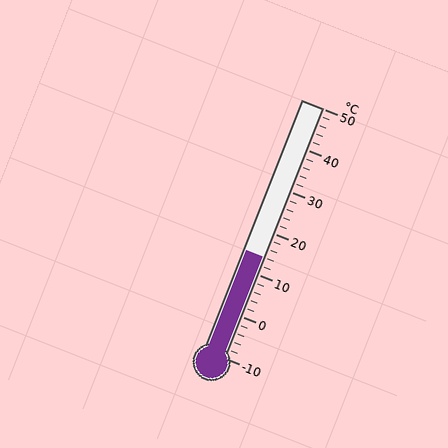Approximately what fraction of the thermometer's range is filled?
The thermometer is filled to approximately 40% of its range.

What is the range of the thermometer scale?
The thermometer scale ranges from -10°C to 50°C.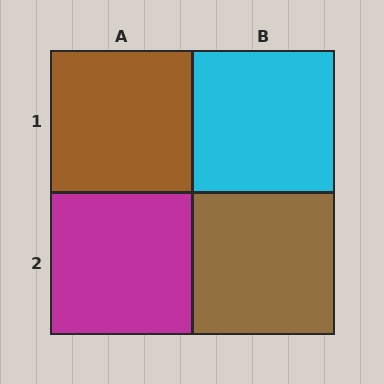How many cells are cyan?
1 cell is cyan.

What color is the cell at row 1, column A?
Brown.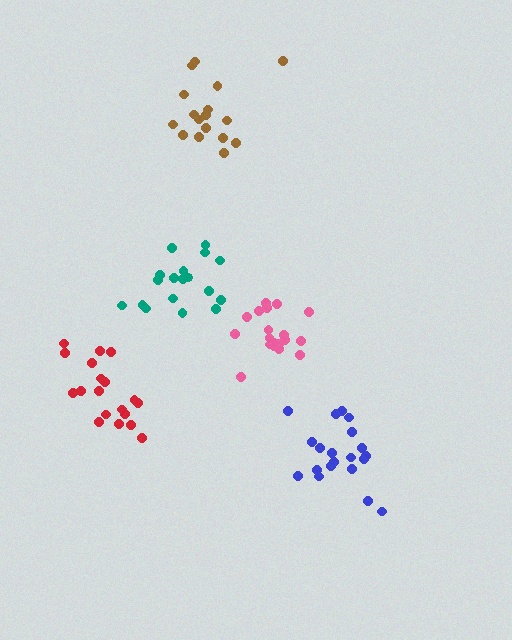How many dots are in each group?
Group 1: 17 dots, Group 2: 19 dots, Group 3: 18 dots, Group 4: 20 dots, Group 5: 19 dots (93 total).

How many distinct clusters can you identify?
There are 5 distinct clusters.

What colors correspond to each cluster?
The clusters are colored: brown, red, teal, blue, pink.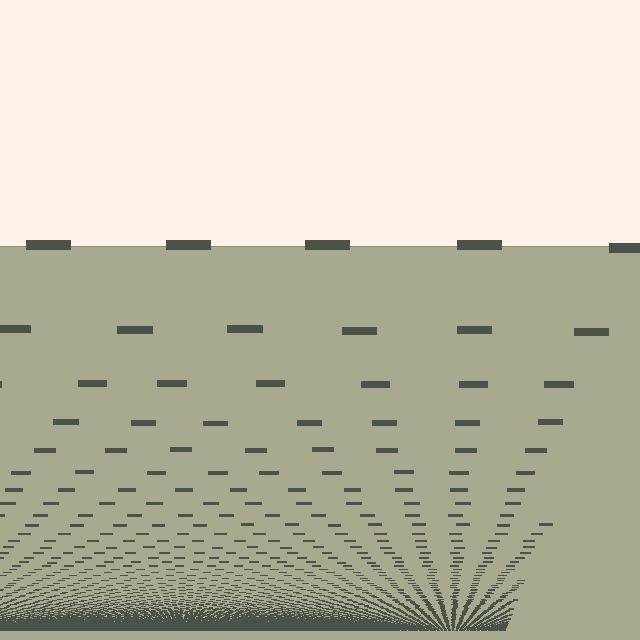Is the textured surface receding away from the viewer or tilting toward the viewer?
The surface appears to tilt toward the viewer. Texture elements get larger and sparser toward the top.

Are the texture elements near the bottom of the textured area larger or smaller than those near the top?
Smaller. The gradient is inverted — elements near the bottom are smaller and denser.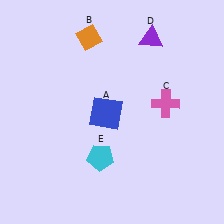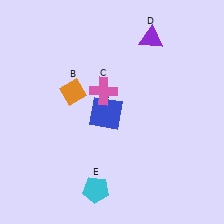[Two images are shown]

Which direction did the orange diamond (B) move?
The orange diamond (B) moved down.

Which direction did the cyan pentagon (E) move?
The cyan pentagon (E) moved down.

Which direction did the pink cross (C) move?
The pink cross (C) moved left.